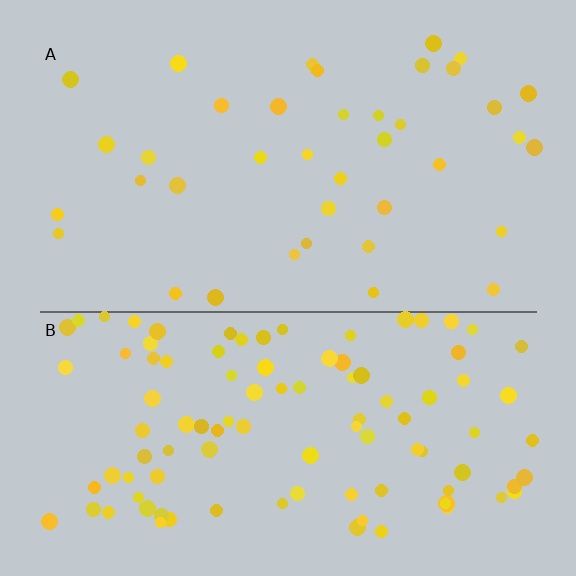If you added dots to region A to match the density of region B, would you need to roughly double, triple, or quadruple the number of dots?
Approximately triple.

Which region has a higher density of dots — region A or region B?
B (the bottom).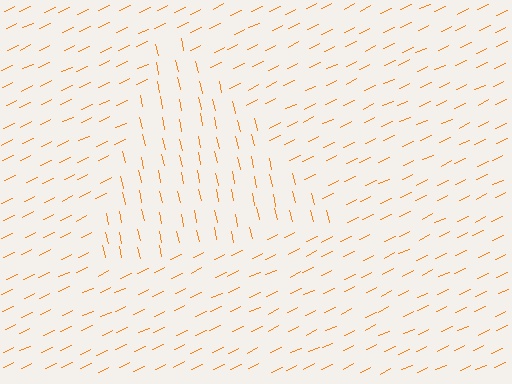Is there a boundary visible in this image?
Yes, there is a texture boundary formed by a change in line orientation.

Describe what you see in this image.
The image is filled with small orange line segments. A triangle region in the image has lines oriented differently from the surrounding lines, creating a visible texture boundary.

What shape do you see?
I see a triangle.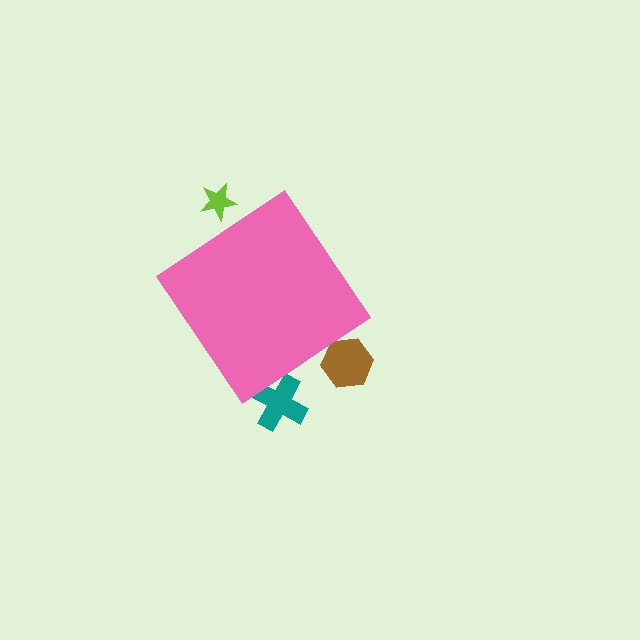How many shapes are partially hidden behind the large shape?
3 shapes are partially hidden.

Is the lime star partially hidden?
Yes, the lime star is partially hidden behind the pink diamond.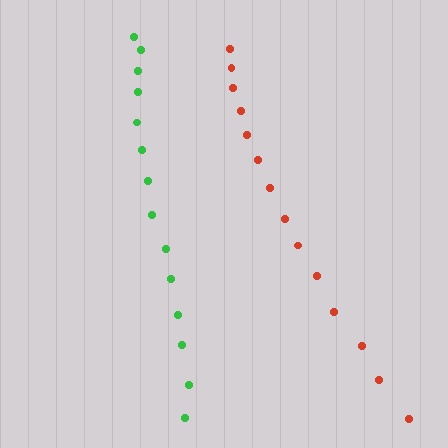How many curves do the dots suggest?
There are 2 distinct paths.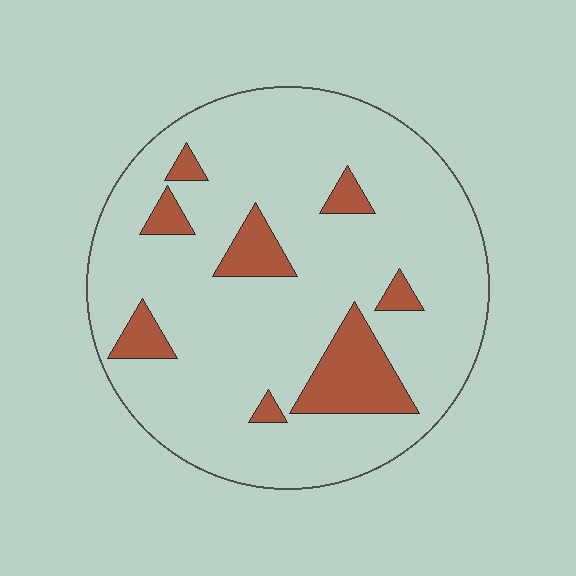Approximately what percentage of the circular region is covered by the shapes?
Approximately 15%.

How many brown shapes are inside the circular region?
8.